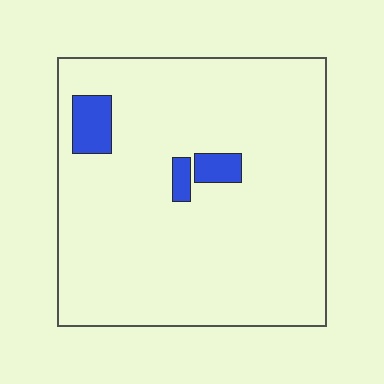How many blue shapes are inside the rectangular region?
3.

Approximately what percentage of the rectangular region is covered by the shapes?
Approximately 5%.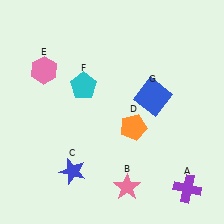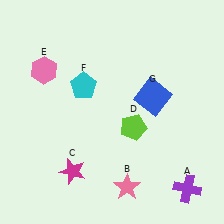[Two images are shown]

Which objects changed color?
C changed from blue to magenta. D changed from orange to lime.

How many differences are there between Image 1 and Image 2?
There are 2 differences between the two images.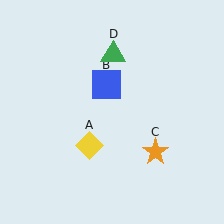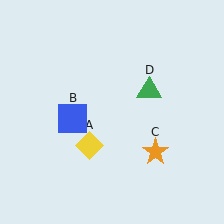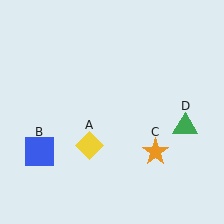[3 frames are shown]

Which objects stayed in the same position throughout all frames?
Yellow diamond (object A) and orange star (object C) remained stationary.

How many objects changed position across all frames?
2 objects changed position: blue square (object B), green triangle (object D).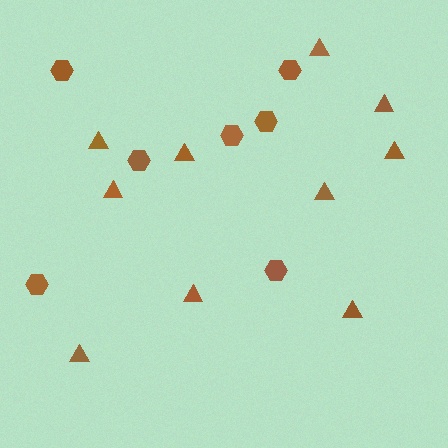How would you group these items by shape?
There are 2 groups: one group of triangles (10) and one group of hexagons (7).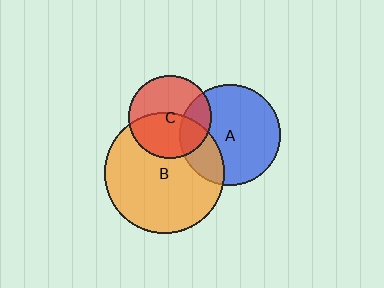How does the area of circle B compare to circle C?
Approximately 2.1 times.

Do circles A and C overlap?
Yes.